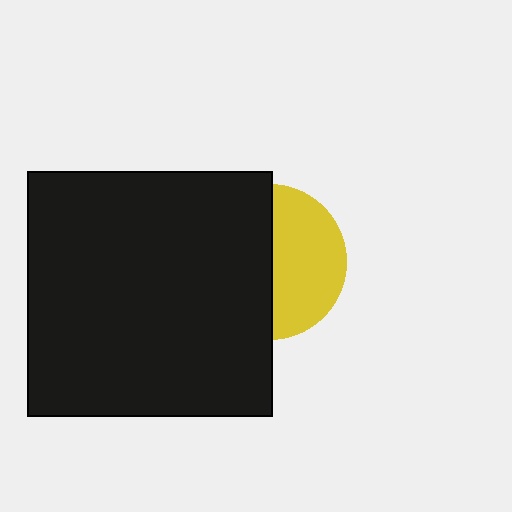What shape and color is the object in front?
The object in front is a black square.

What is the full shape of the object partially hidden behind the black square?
The partially hidden object is a yellow circle.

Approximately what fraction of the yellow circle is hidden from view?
Roughly 53% of the yellow circle is hidden behind the black square.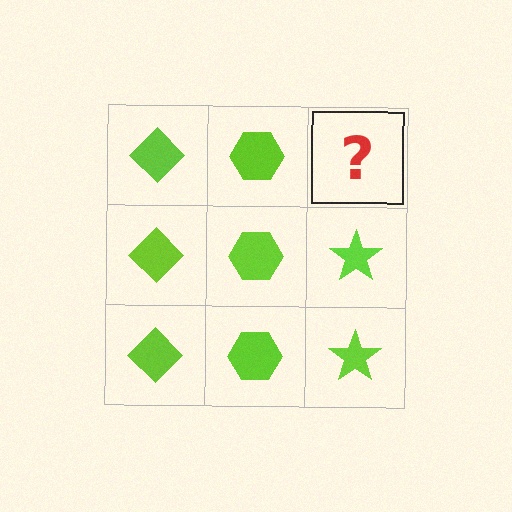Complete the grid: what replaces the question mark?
The question mark should be replaced with a lime star.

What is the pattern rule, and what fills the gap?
The rule is that each column has a consistent shape. The gap should be filled with a lime star.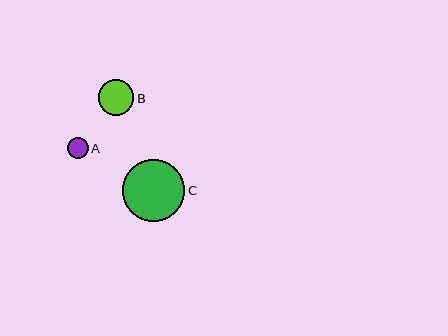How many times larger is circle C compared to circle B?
Circle C is approximately 1.8 times the size of circle B.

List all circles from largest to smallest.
From largest to smallest: C, B, A.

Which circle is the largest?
Circle C is the largest with a size of approximately 62 pixels.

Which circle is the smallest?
Circle A is the smallest with a size of approximately 21 pixels.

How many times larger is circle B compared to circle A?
Circle B is approximately 1.7 times the size of circle A.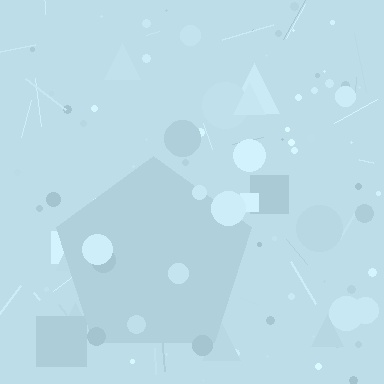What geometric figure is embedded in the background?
A pentagon is embedded in the background.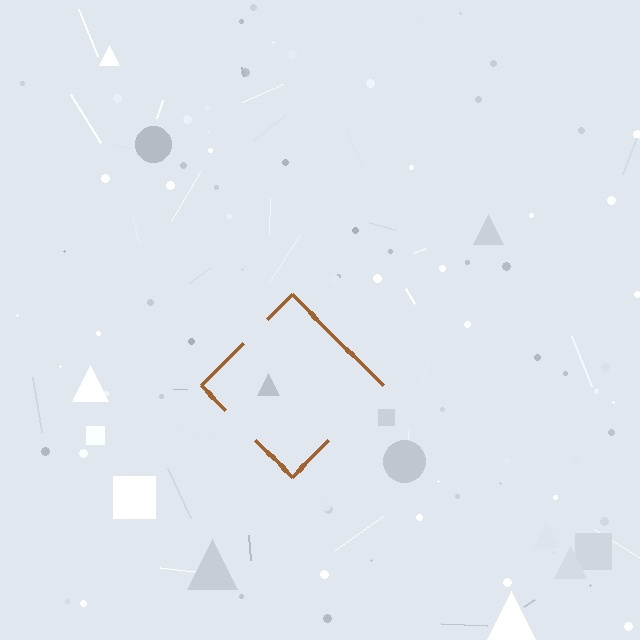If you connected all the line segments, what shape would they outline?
They would outline a diamond.